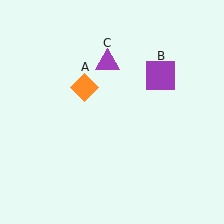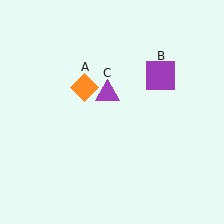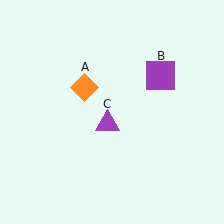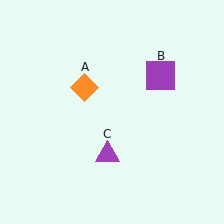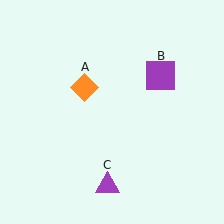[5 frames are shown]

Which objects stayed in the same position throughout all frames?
Orange diamond (object A) and purple square (object B) remained stationary.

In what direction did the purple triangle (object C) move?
The purple triangle (object C) moved down.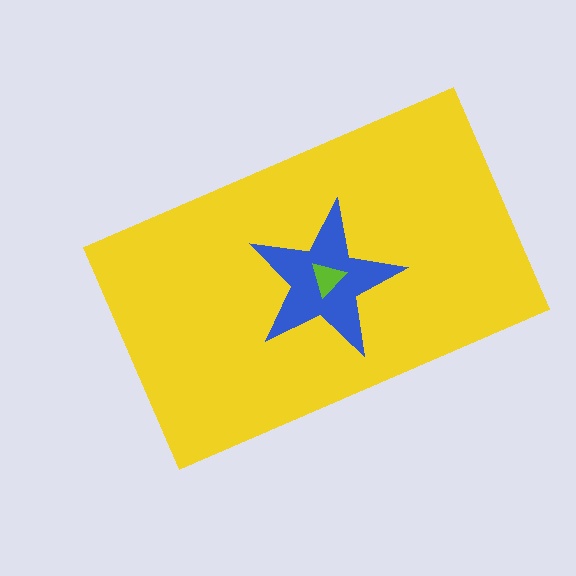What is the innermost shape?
The lime triangle.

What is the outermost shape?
The yellow rectangle.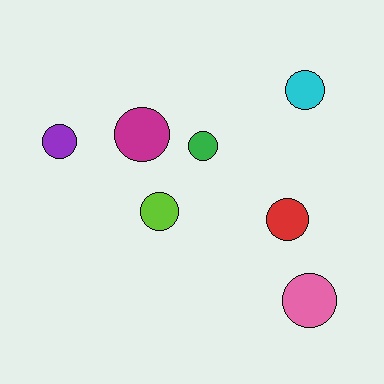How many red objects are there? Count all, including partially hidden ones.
There is 1 red object.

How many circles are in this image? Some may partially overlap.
There are 7 circles.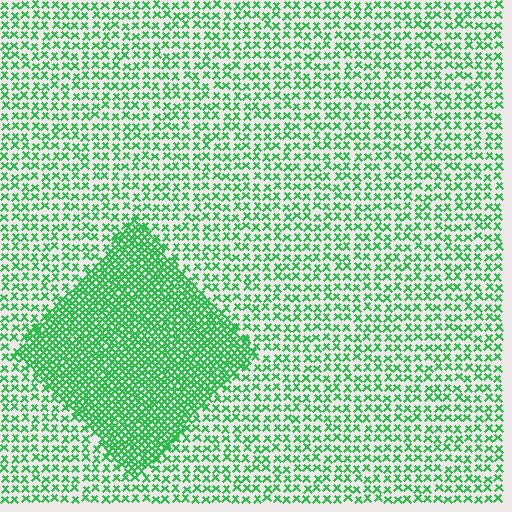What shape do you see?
I see a diamond.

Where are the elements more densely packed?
The elements are more densely packed inside the diamond boundary.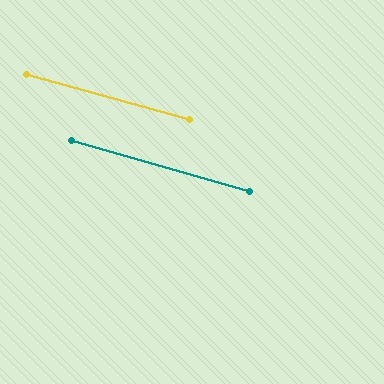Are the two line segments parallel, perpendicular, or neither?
Parallel — their directions differ by only 0.8°.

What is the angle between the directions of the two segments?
Approximately 1 degree.